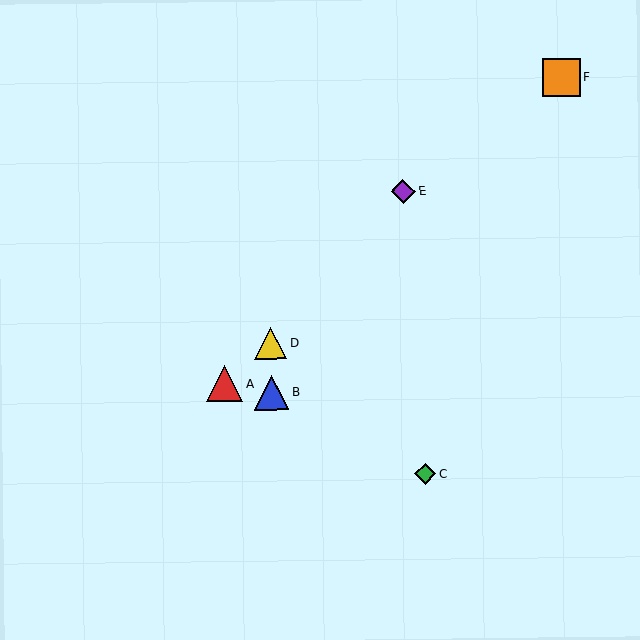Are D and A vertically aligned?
No, D is at x≈271 and A is at x≈224.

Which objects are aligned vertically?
Objects B, D are aligned vertically.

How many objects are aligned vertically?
2 objects (B, D) are aligned vertically.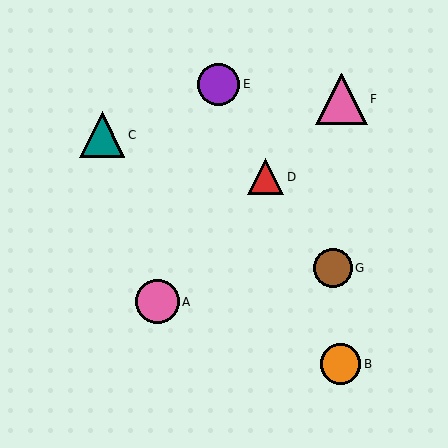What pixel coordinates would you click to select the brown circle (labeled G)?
Click at (333, 268) to select the brown circle G.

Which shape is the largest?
The pink triangle (labeled F) is the largest.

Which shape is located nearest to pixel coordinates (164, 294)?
The pink circle (labeled A) at (157, 302) is nearest to that location.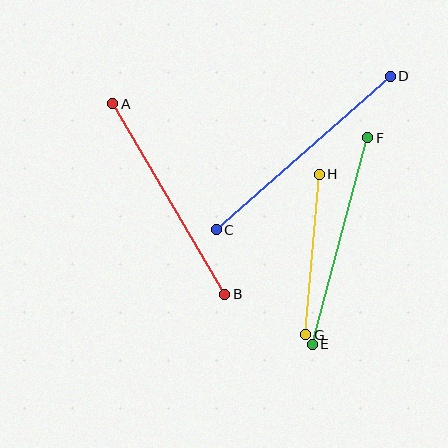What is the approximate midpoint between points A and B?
The midpoint is at approximately (169, 199) pixels.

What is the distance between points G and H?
The distance is approximately 161 pixels.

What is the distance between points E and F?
The distance is approximately 214 pixels.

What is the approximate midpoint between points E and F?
The midpoint is at approximately (340, 241) pixels.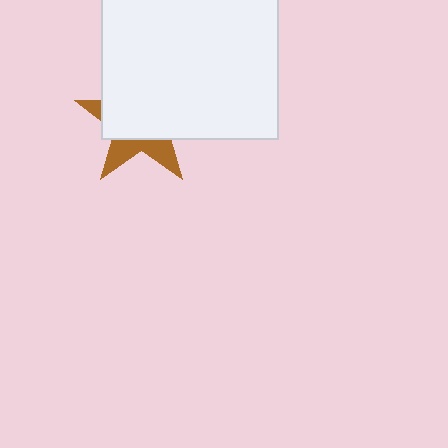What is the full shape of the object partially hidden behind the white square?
The partially hidden object is a brown star.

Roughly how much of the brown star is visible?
A small part of it is visible (roughly 33%).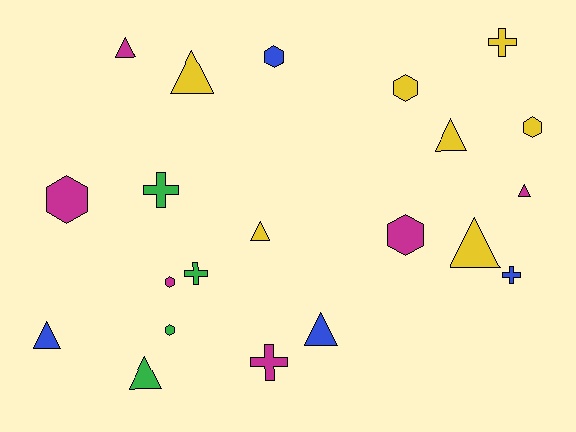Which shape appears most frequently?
Triangle, with 9 objects.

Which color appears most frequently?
Yellow, with 7 objects.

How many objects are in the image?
There are 21 objects.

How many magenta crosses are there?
There is 1 magenta cross.